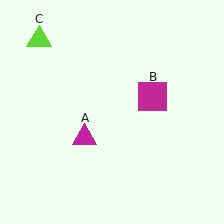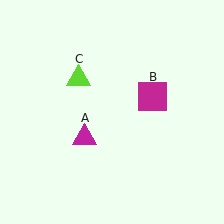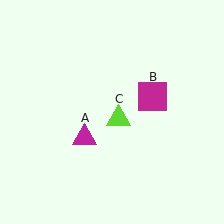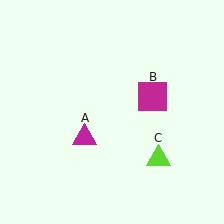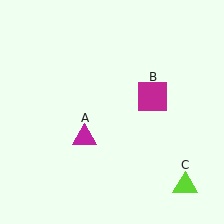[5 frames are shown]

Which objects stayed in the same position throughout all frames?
Magenta triangle (object A) and magenta square (object B) remained stationary.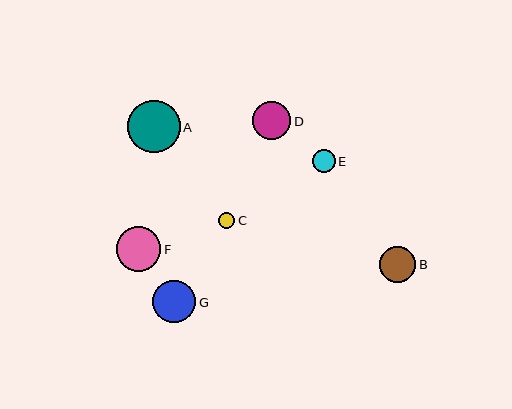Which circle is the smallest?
Circle C is the smallest with a size of approximately 16 pixels.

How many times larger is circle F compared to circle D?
Circle F is approximately 1.2 times the size of circle D.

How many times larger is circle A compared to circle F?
Circle A is approximately 1.2 times the size of circle F.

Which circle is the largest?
Circle A is the largest with a size of approximately 53 pixels.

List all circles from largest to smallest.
From largest to smallest: A, F, G, D, B, E, C.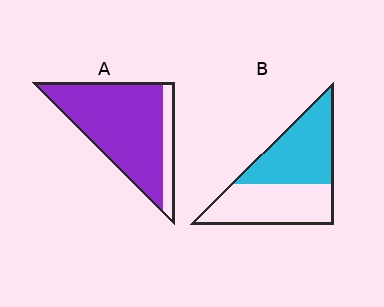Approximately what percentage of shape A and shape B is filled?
A is approximately 85% and B is approximately 50%.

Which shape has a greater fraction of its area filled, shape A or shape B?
Shape A.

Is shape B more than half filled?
Roughly half.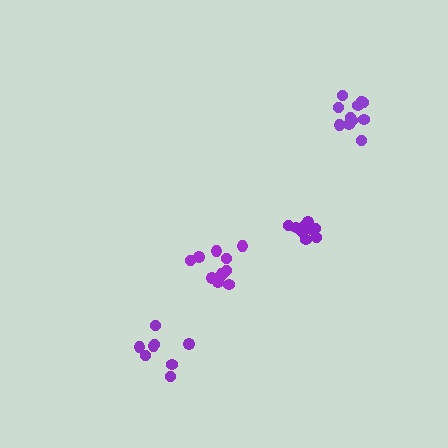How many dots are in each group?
Group 1: 11 dots, Group 2: 11 dots, Group 3: 11 dots, Group 4: 8 dots (41 total).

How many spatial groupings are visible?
There are 4 spatial groupings.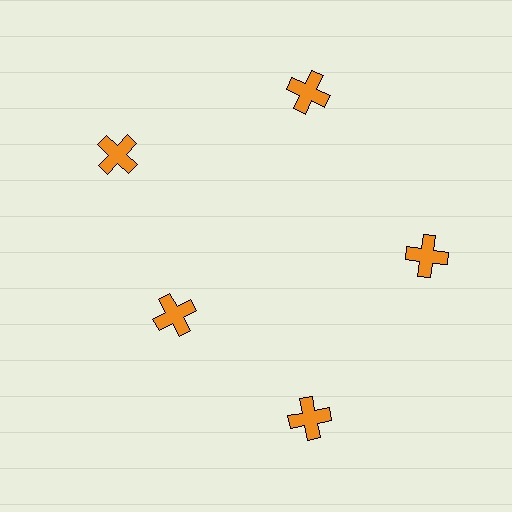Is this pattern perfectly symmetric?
No. The 5 orange crosses are arranged in a ring, but one element near the 8 o'clock position is pulled inward toward the center, breaking the 5-fold rotational symmetry.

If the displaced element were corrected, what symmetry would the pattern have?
It would have 5-fold rotational symmetry — the pattern would map onto itself every 72 degrees.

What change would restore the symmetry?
The symmetry would be restored by moving it outward, back onto the ring so that all 5 crosses sit at equal angles and equal distance from the center.